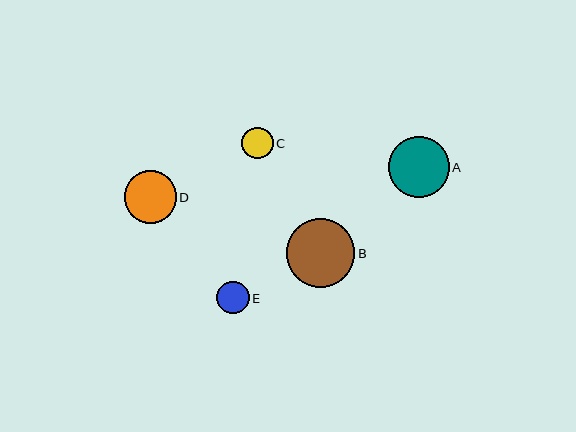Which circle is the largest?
Circle B is the largest with a size of approximately 68 pixels.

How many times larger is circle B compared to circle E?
Circle B is approximately 2.1 times the size of circle E.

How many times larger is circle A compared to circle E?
Circle A is approximately 1.9 times the size of circle E.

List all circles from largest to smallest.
From largest to smallest: B, A, D, E, C.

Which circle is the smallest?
Circle C is the smallest with a size of approximately 32 pixels.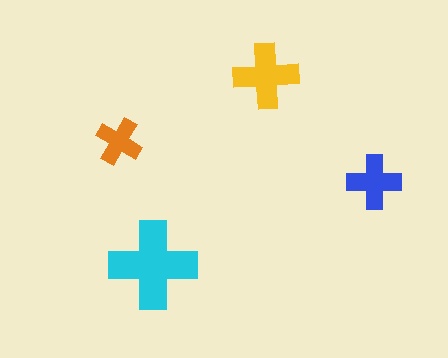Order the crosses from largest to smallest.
the cyan one, the yellow one, the blue one, the orange one.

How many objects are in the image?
There are 4 objects in the image.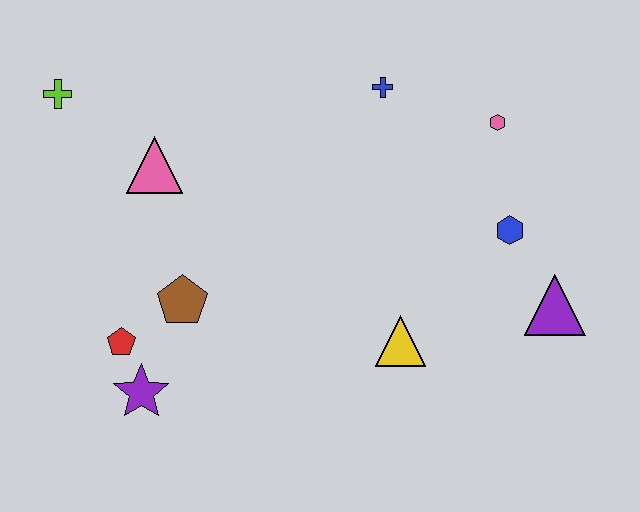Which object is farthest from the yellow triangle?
The lime cross is farthest from the yellow triangle.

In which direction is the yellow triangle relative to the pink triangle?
The yellow triangle is to the right of the pink triangle.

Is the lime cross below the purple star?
No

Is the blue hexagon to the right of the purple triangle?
No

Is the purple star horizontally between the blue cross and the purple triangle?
No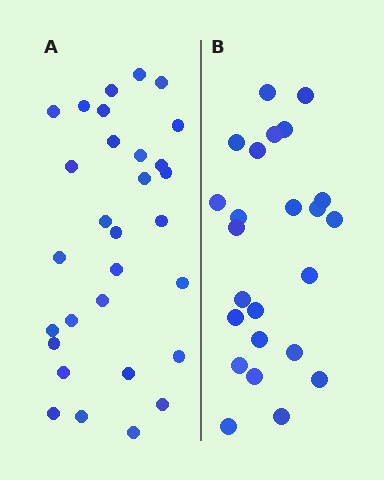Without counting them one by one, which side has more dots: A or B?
Region A (the left region) has more dots.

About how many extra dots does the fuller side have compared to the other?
Region A has about 6 more dots than region B.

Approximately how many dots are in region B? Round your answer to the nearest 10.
About 20 dots. (The exact count is 24, which rounds to 20.)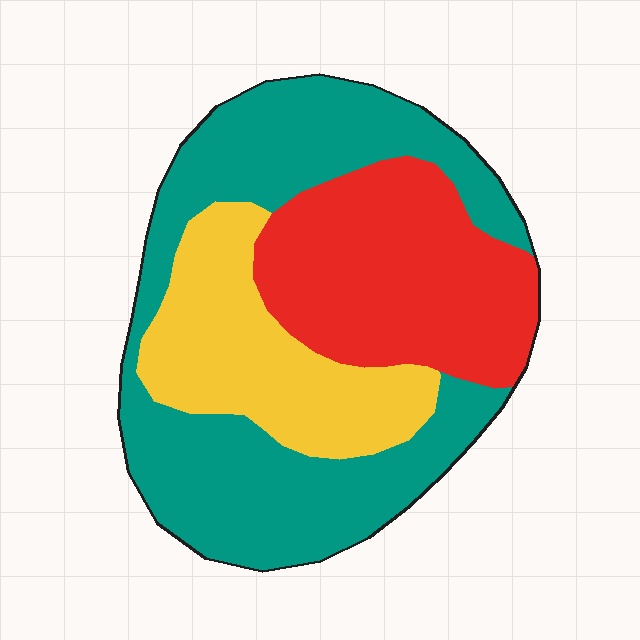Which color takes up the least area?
Yellow, at roughly 25%.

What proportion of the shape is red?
Red covers roughly 30% of the shape.